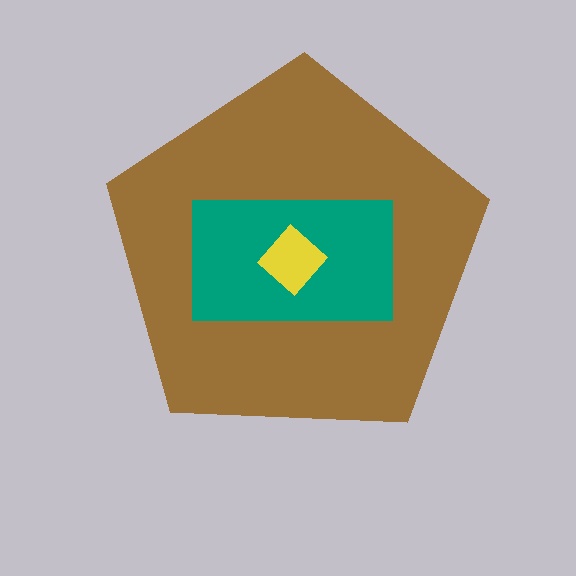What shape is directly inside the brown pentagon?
The teal rectangle.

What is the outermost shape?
The brown pentagon.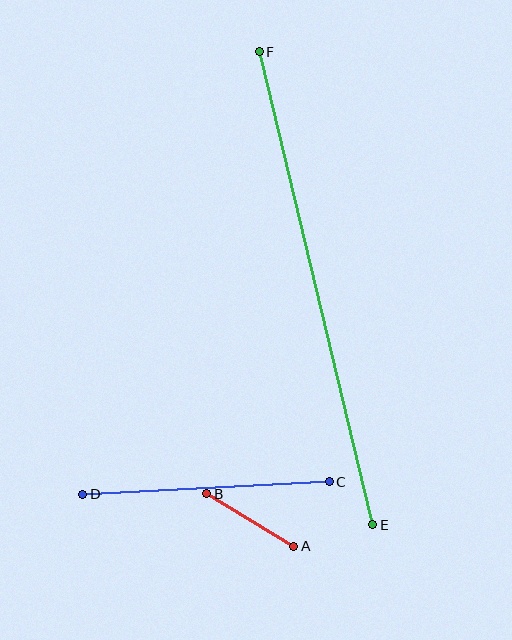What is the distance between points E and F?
The distance is approximately 486 pixels.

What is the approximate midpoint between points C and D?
The midpoint is at approximately (206, 488) pixels.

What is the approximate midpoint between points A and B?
The midpoint is at approximately (250, 520) pixels.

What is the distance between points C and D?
The distance is approximately 247 pixels.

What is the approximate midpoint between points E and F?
The midpoint is at approximately (316, 288) pixels.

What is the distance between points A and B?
The distance is approximately 102 pixels.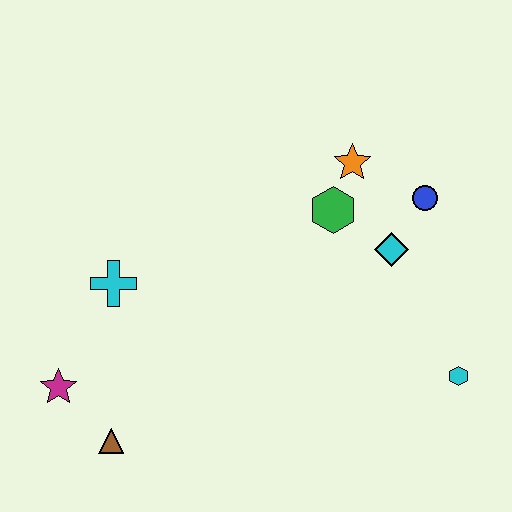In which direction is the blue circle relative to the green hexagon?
The blue circle is to the right of the green hexagon.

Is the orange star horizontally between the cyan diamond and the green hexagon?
Yes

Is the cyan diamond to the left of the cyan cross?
No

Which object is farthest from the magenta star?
The blue circle is farthest from the magenta star.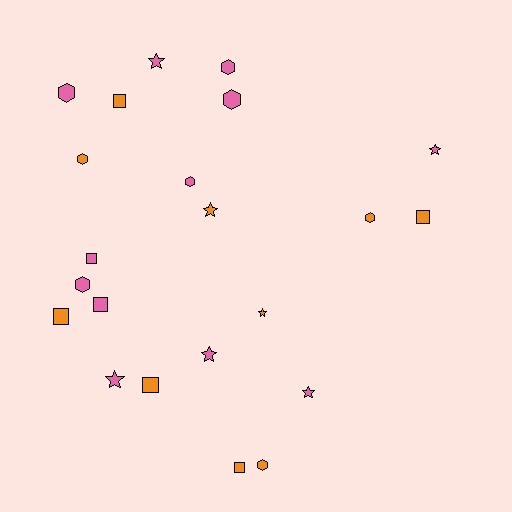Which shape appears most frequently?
Hexagon, with 8 objects.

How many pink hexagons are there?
There are 5 pink hexagons.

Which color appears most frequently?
Pink, with 12 objects.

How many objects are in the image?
There are 22 objects.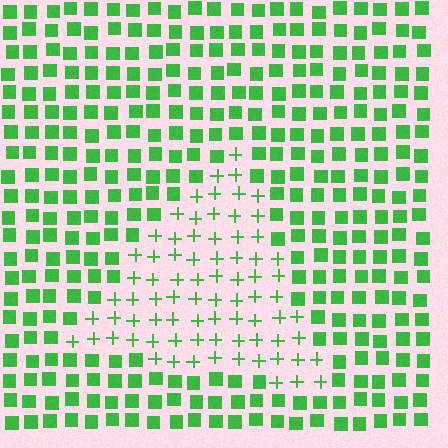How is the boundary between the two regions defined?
The boundary is defined by a change in element shape: plus signs inside vs. squares outside. All elements share the same color and spacing.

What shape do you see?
I see a triangle.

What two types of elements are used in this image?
The image uses plus signs inside the triangle region and squares outside it.